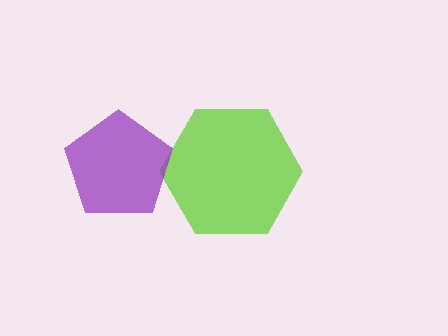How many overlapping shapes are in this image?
There are 2 overlapping shapes in the image.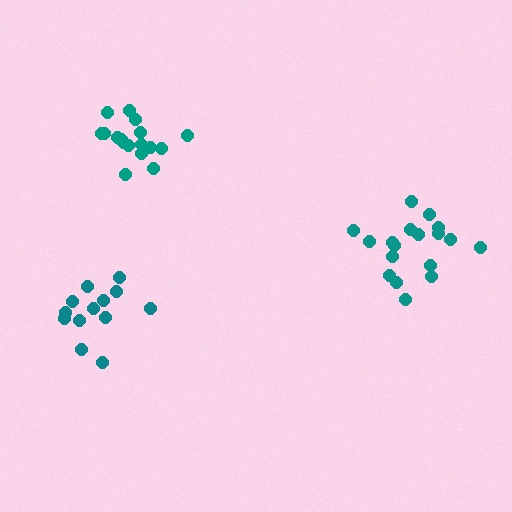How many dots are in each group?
Group 1: 13 dots, Group 2: 18 dots, Group 3: 17 dots (48 total).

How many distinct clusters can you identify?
There are 3 distinct clusters.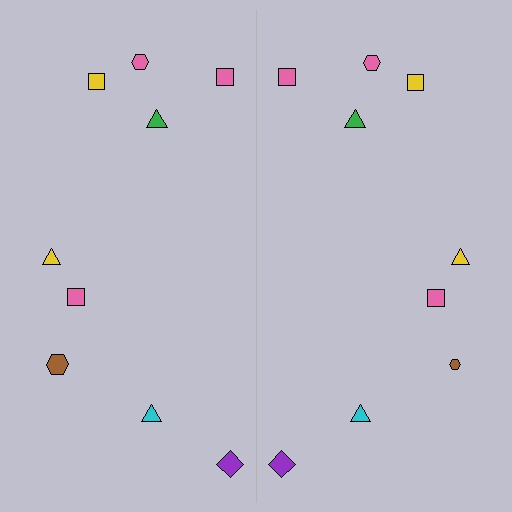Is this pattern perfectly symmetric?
No, the pattern is not perfectly symmetric. The brown hexagon on the right side has a different size than its mirror counterpart.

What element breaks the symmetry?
The brown hexagon on the right side has a different size than its mirror counterpart.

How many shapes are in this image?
There are 18 shapes in this image.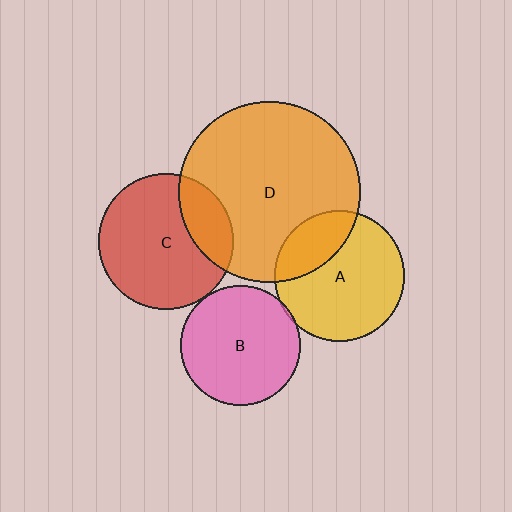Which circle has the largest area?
Circle D (orange).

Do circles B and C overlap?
Yes.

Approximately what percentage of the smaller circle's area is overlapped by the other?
Approximately 5%.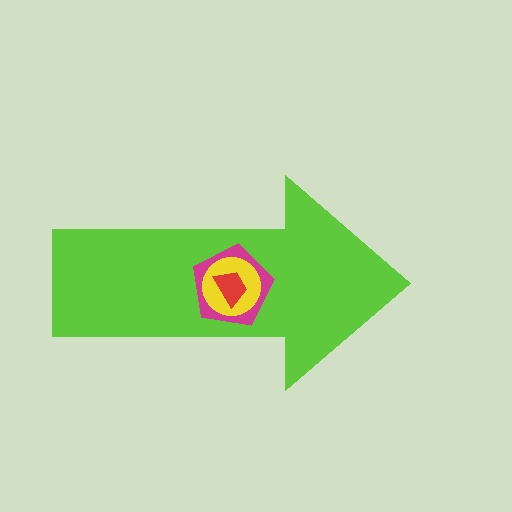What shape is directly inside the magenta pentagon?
The yellow circle.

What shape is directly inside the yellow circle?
The red trapezoid.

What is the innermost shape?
The red trapezoid.